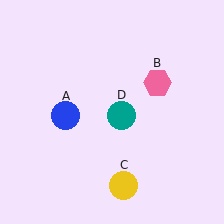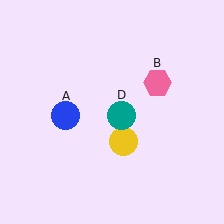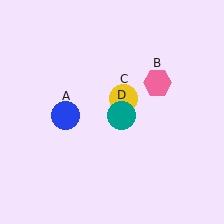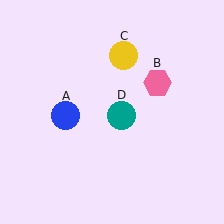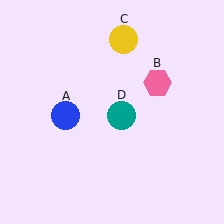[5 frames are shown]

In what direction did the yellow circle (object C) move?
The yellow circle (object C) moved up.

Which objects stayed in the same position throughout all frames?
Blue circle (object A) and pink hexagon (object B) and teal circle (object D) remained stationary.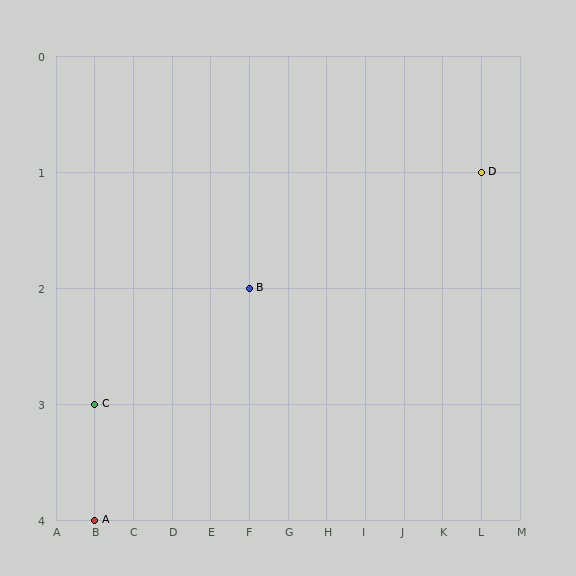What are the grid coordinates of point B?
Point B is at grid coordinates (F, 2).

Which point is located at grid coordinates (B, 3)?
Point C is at (B, 3).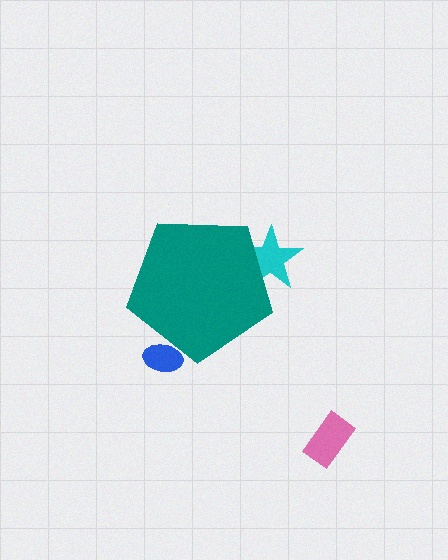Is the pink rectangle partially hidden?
No, the pink rectangle is fully visible.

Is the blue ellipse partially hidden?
Yes, the blue ellipse is partially hidden behind the teal pentagon.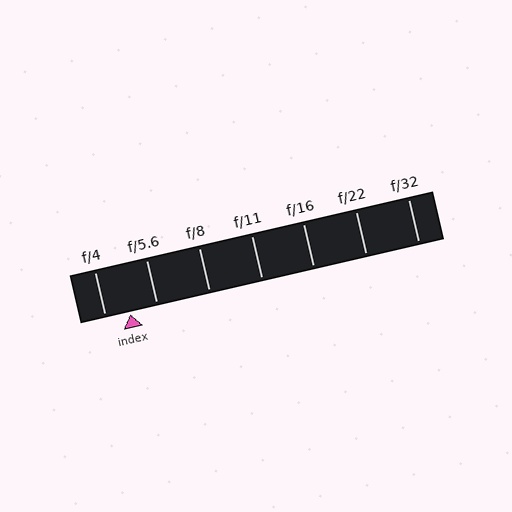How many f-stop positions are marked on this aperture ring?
There are 7 f-stop positions marked.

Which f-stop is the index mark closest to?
The index mark is closest to f/4.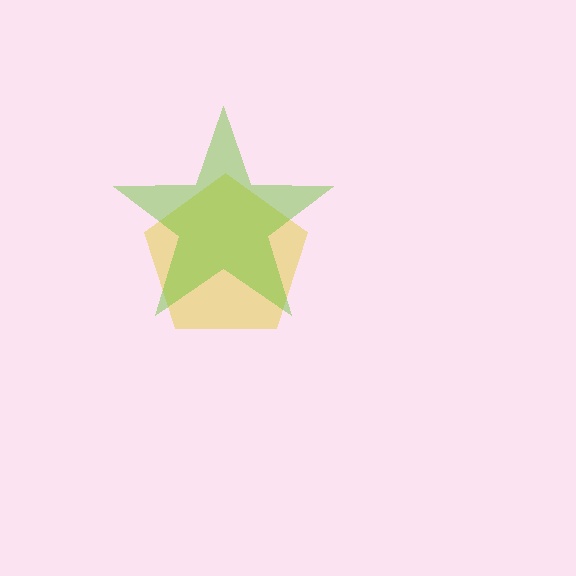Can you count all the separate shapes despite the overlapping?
Yes, there are 2 separate shapes.